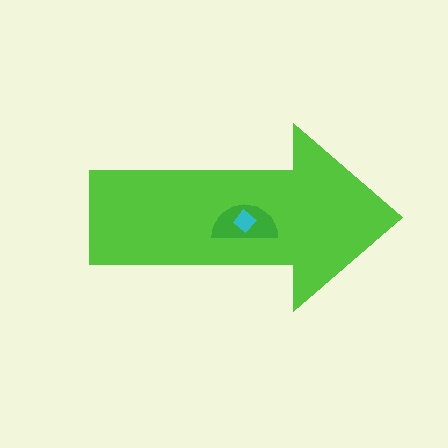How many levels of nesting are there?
3.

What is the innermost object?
The cyan diamond.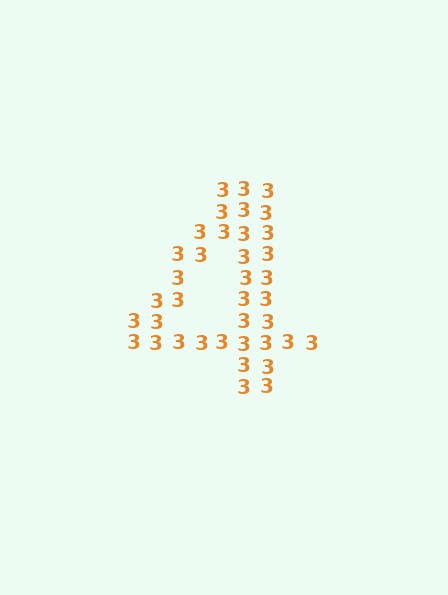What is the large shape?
The large shape is the digit 4.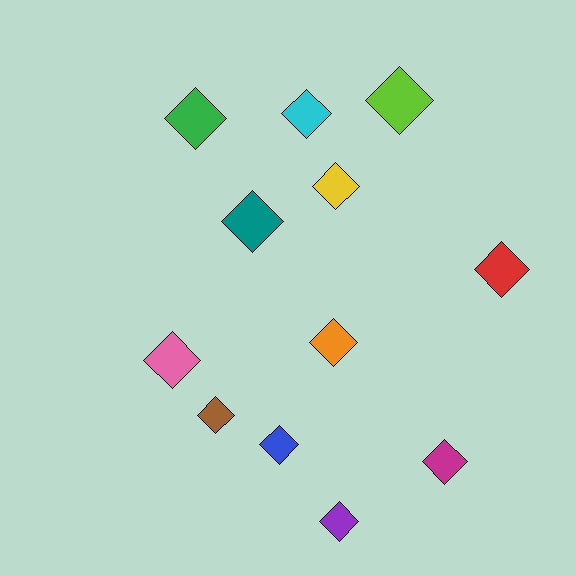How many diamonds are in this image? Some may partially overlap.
There are 12 diamonds.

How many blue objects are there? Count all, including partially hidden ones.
There is 1 blue object.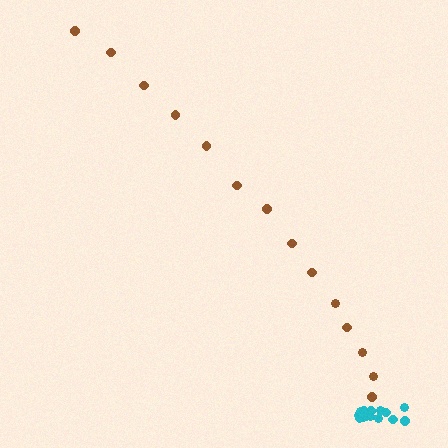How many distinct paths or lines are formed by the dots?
There are 2 distinct paths.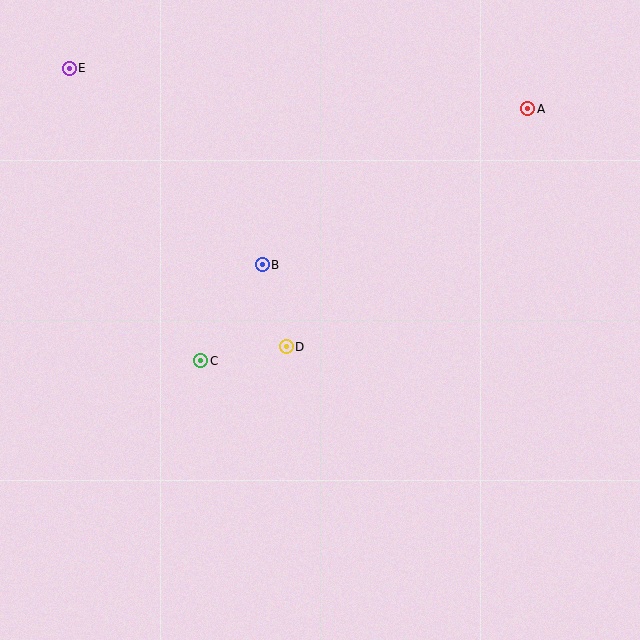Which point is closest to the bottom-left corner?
Point C is closest to the bottom-left corner.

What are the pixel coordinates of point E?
Point E is at (69, 69).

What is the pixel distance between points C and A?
The distance between C and A is 412 pixels.